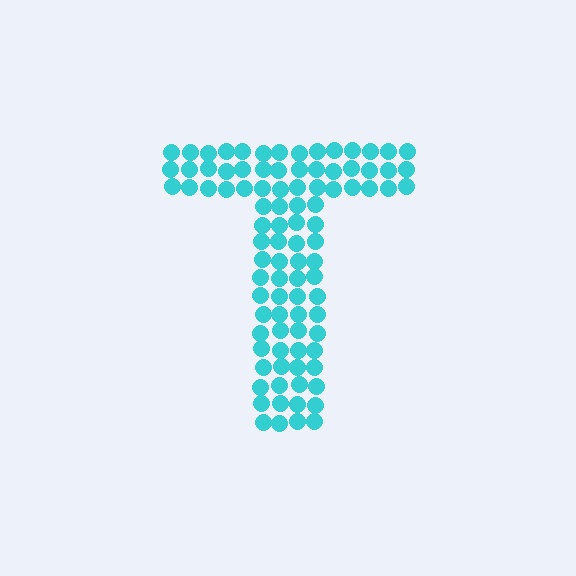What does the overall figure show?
The overall figure shows the letter T.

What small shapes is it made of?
It is made of small circles.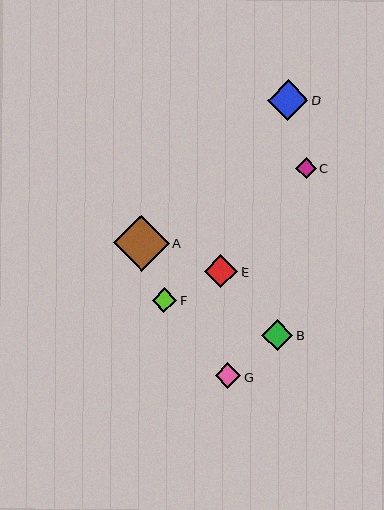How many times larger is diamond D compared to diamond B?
Diamond D is approximately 1.3 times the size of diamond B.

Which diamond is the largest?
Diamond A is the largest with a size of approximately 56 pixels.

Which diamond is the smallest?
Diamond C is the smallest with a size of approximately 21 pixels.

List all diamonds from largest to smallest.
From largest to smallest: A, D, E, B, G, F, C.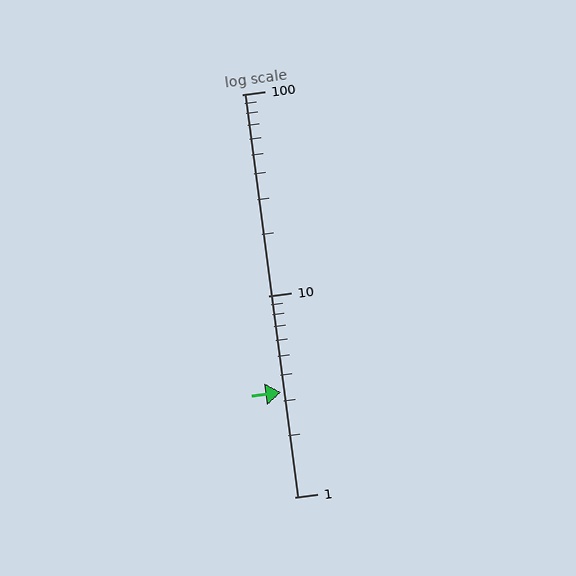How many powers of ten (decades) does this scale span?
The scale spans 2 decades, from 1 to 100.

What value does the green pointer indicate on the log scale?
The pointer indicates approximately 3.3.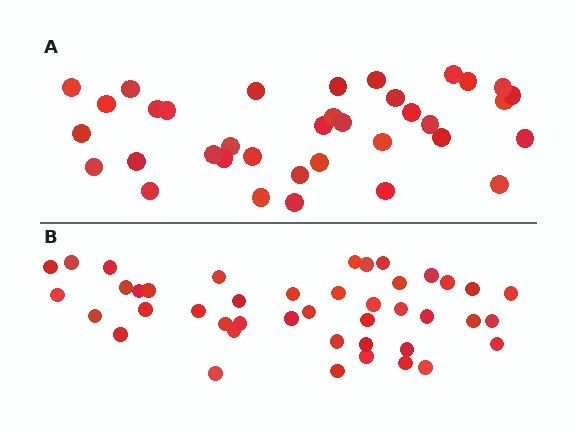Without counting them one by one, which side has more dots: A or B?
Region B (the bottom region) has more dots.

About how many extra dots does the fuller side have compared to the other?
Region B has roughly 8 or so more dots than region A.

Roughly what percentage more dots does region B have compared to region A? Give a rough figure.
About 20% more.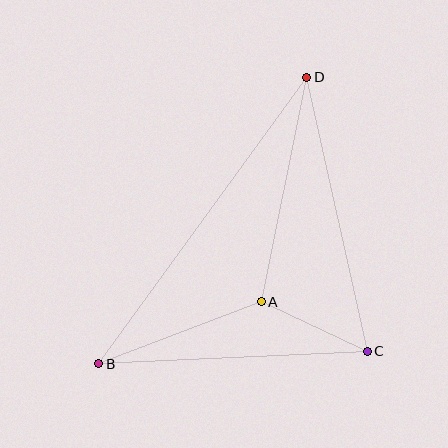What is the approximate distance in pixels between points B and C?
The distance between B and C is approximately 269 pixels.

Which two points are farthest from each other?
Points B and D are farthest from each other.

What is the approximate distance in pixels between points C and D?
The distance between C and D is approximately 281 pixels.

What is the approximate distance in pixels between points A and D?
The distance between A and D is approximately 229 pixels.